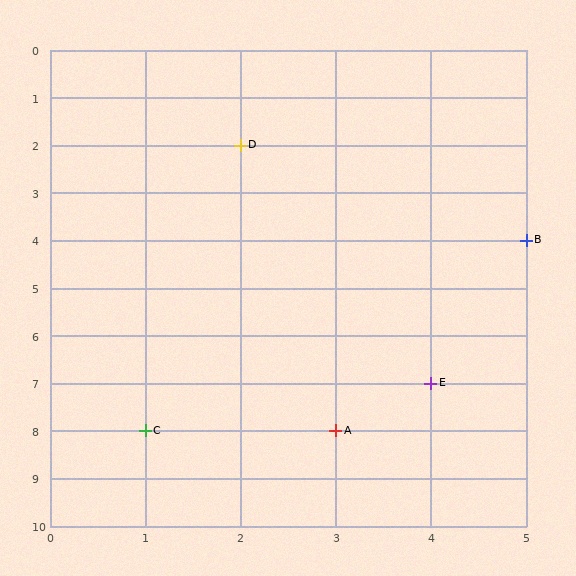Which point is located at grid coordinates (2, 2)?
Point D is at (2, 2).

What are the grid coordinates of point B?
Point B is at grid coordinates (5, 4).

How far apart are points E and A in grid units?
Points E and A are 1 column and 1 row apart (about 1.4 grid units diagonally).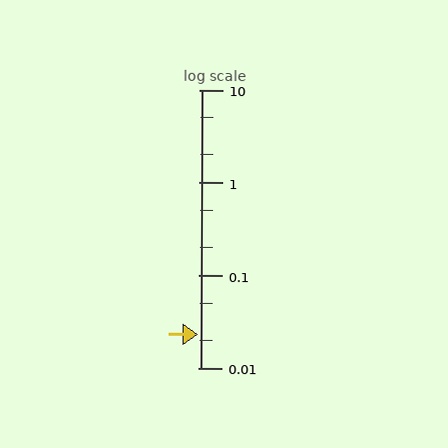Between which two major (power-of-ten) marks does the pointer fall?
The pointer is between 0.01 and 0.1.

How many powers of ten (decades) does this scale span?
The scale spans 3 decades, from 0.01 to 10.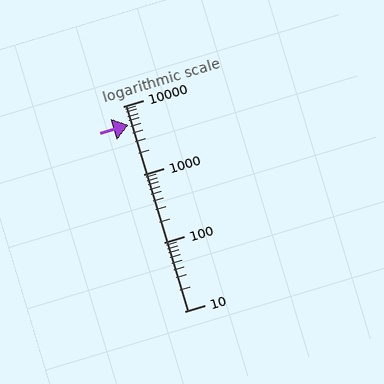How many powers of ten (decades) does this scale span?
The scale spans 3 decades, from 10 to 10000.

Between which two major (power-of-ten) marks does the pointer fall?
The pointer is between 1000 and 10000.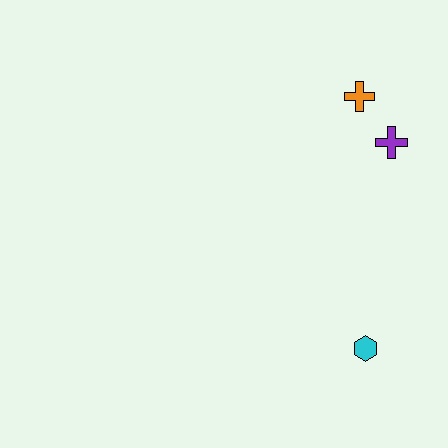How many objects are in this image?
There are 3 objects.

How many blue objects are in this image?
There are no blue objects.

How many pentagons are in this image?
There are no pentagons.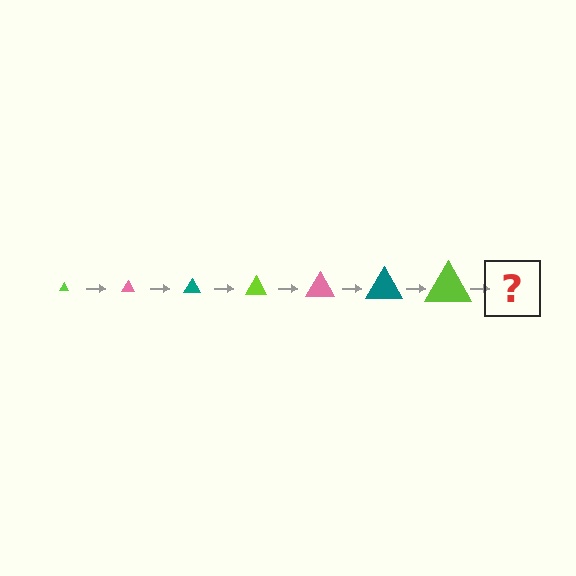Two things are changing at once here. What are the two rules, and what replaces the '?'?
The two rules are that the triangle grows larger each step and the color cycles through lime, pink, and teal. The '?' should be a pink triangle, larger than the previous one.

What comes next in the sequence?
The next element should be a pink triangle, larger than the previous one.